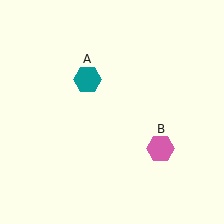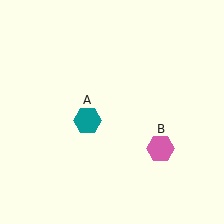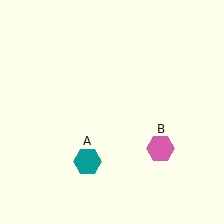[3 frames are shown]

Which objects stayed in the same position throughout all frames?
Pink hexagon (object B) remained stationary.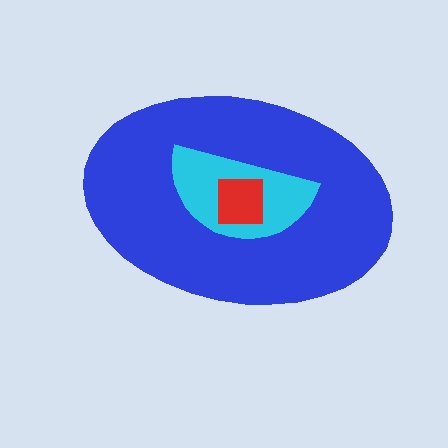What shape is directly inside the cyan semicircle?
The red square.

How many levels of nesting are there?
3.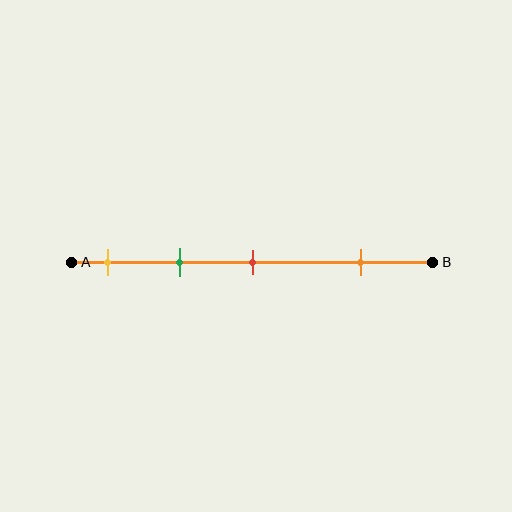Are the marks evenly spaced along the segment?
No, the marks are not evenly spaced.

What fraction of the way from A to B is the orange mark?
The orange mark is approximately 80% (0.8) of the way from A to B.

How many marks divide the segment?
There are 4 marks dividing the segment.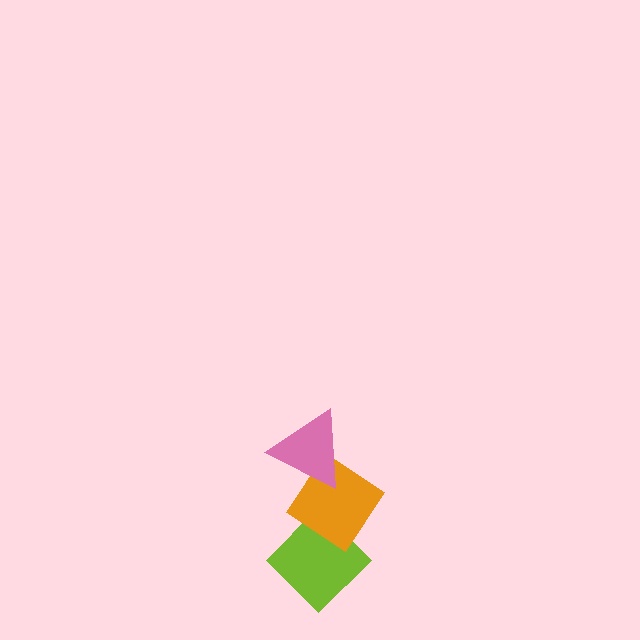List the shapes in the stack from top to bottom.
From top to bottom: the pink triangle, the orange diamond, the lime diamond.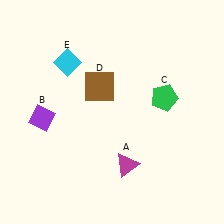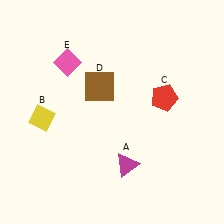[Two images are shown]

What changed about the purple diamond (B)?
In Image 1, B is purple. In Image 2, it changed to yellow.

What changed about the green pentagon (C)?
In Image 1, C is green. In Image 2, it changed to red.